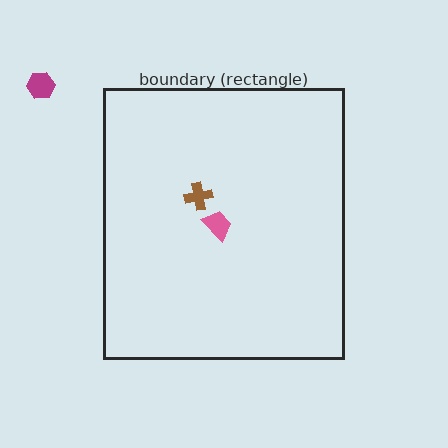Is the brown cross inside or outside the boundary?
Inside.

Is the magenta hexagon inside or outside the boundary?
Outside.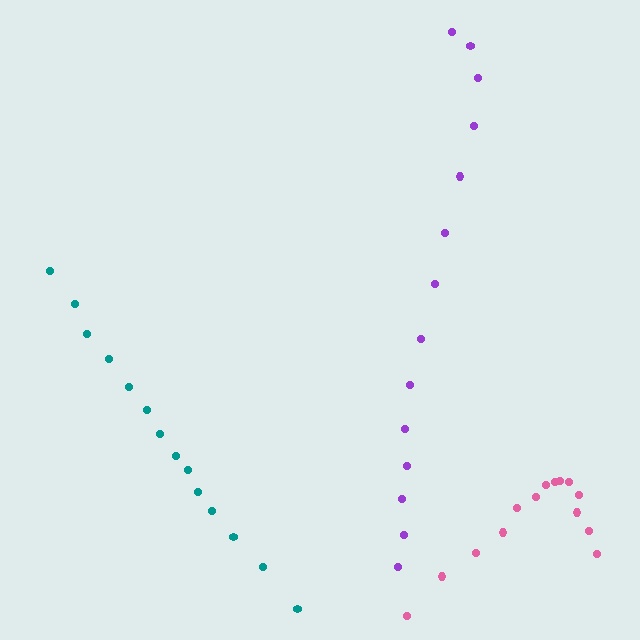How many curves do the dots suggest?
There are 3 distinct paths.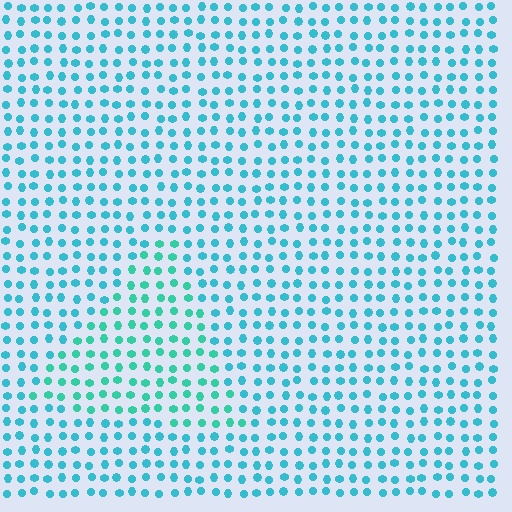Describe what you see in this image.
The image is filled with small cyan elements in a uniform arrangement. A triangle-shaped region is visible where the elements are tinted to a slightly different hue, forming a subtle color boundary.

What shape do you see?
I see a triangle.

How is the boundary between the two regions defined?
The boundary is defined purely by a slight shift in hue (about 24 degrees). Spacing, size, and orientation are identical on both sides.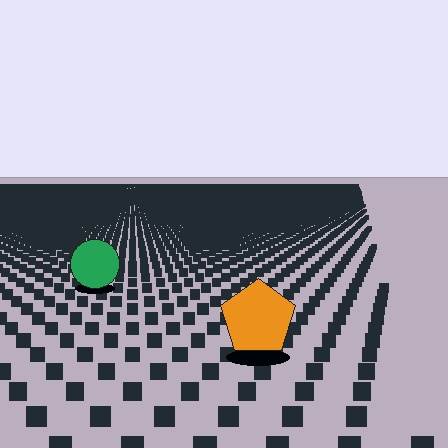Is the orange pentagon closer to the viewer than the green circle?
Yes. The orange pentagon is closer — you can tell from the texture gradient: the ground texture is coarser near it.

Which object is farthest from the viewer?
The green circle is farthest from the viewer. It appears smaller and the ground texture around it is denser.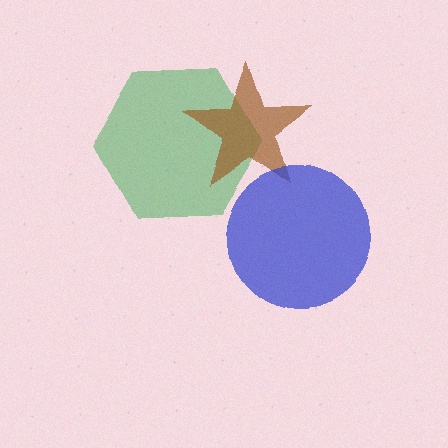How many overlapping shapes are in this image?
There are 3 overlapping shapes in the image.